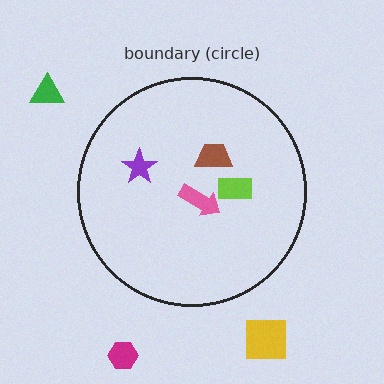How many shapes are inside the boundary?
4 inside, 3 outside.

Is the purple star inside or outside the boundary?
Inside.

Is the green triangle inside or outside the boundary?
Outside.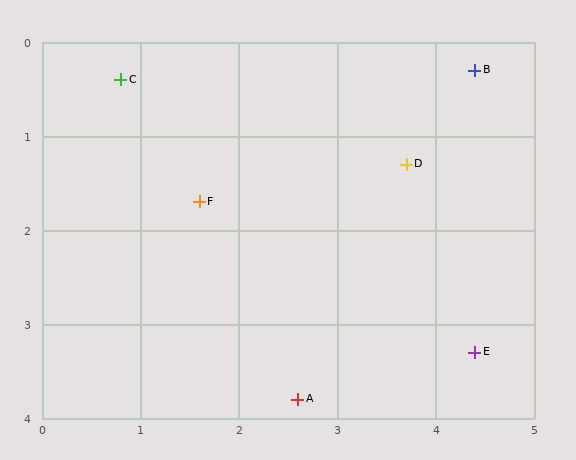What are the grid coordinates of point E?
Point E is at approximately (4.4, 3.3).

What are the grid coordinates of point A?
Point A is at approximately (2.6, 3.8).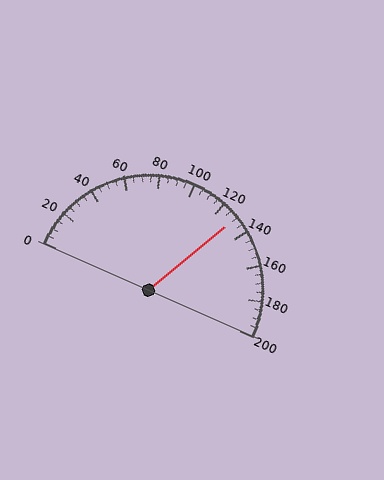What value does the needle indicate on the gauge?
The needle indicates approximately 130.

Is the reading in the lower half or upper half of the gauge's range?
The reading is in the upper half of the range (0 to 200).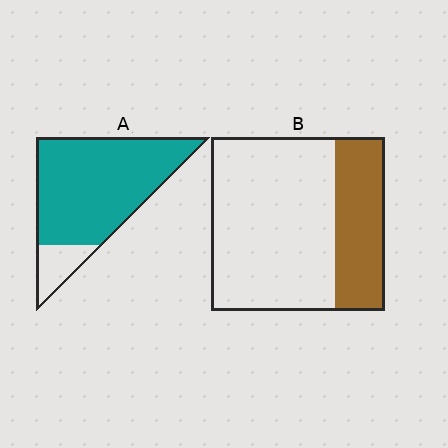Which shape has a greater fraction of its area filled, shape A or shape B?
Shape A.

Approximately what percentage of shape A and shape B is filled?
A is approximately 85% and B is approximately 30%.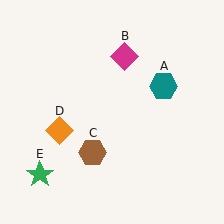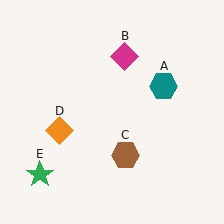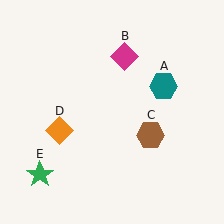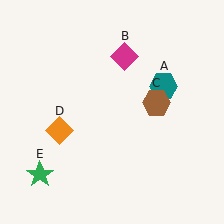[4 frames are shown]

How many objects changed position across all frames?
1 object changed position: brown hexagon (object C).